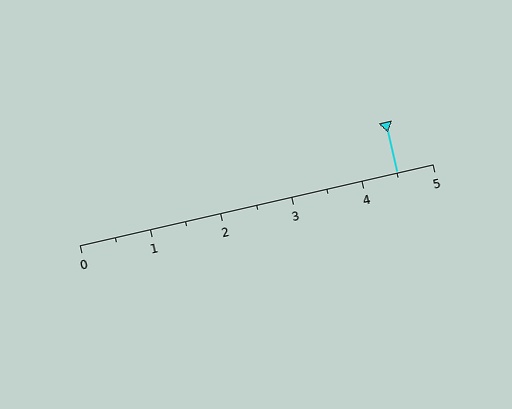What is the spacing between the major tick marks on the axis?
The major ticks are spaced 1 apart.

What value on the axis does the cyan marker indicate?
The marker indicates approximately 4.5.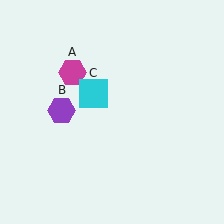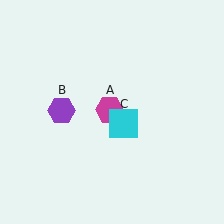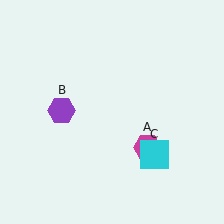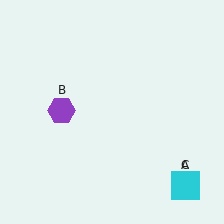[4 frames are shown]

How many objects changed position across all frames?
2 objects changed position: magenta hexagon (object A), cyan square (object C).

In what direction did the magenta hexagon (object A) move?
The magenta hexagon (object A) moved down and to the right.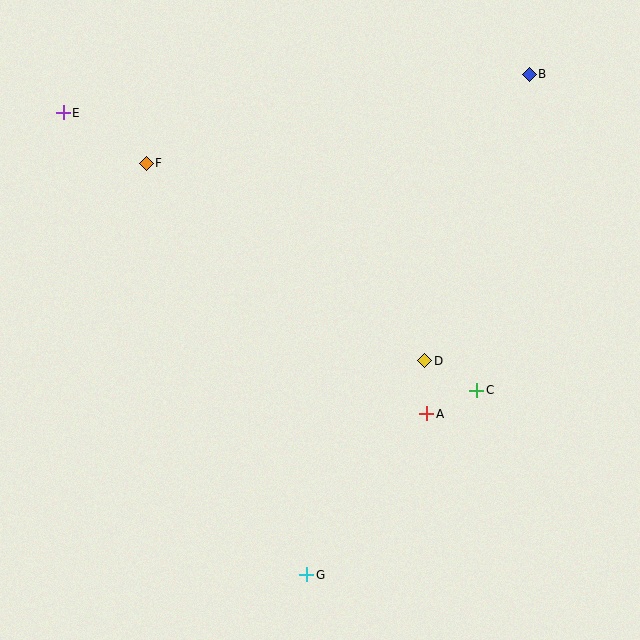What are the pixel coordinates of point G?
Point G is at (307, 575).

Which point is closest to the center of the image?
Point D at (425, 361) is closest to the center.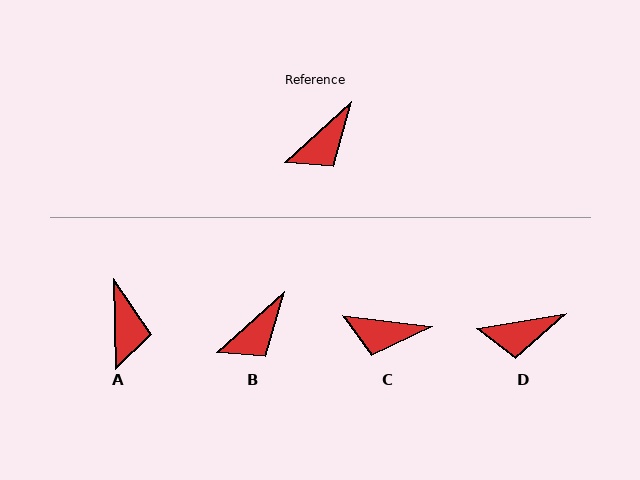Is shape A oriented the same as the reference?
No, it is off by about 49 degrees.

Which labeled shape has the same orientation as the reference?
B.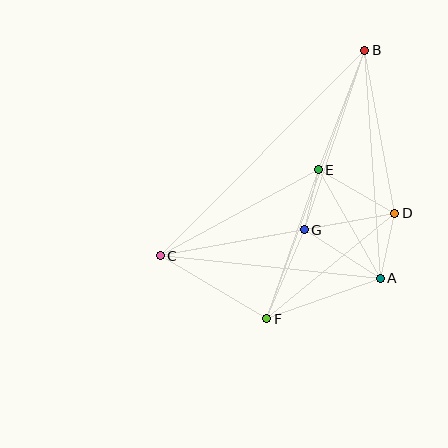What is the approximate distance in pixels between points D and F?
The distance between D and F is approximately 166 pixels.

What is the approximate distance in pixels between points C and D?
The distance between C and D is approximately 238 pixels.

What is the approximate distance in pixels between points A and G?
The distance between A and G is approximately 90 pixels.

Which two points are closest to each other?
Points E and G are closest to each other.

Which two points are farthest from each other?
Points B and C are farthest from each other.